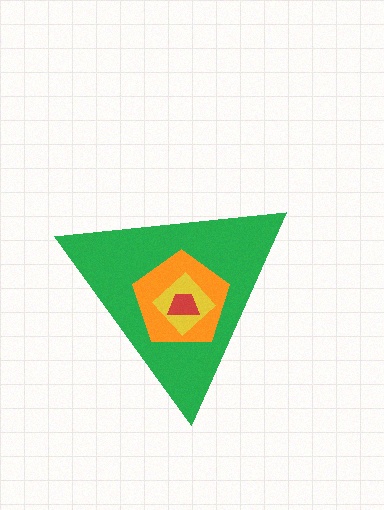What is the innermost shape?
The red trapezoid.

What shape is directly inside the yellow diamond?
The red trapezoid.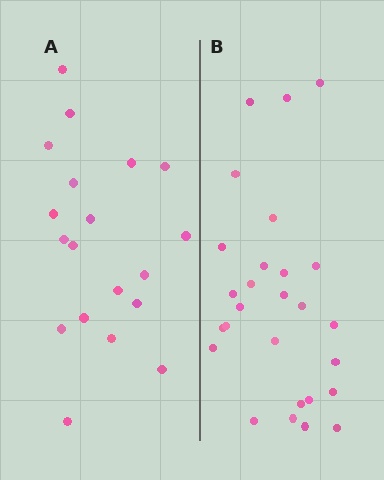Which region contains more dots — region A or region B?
Region B (the right region) has more dots.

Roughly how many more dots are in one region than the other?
Region B has roughly 8 or so more dots than region A.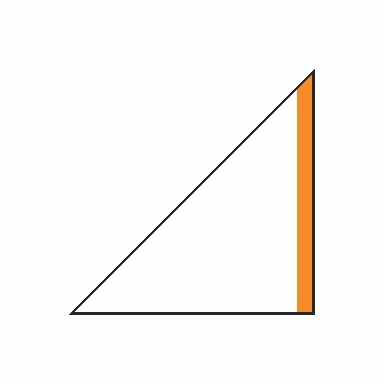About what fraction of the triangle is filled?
About one eighth (1/8).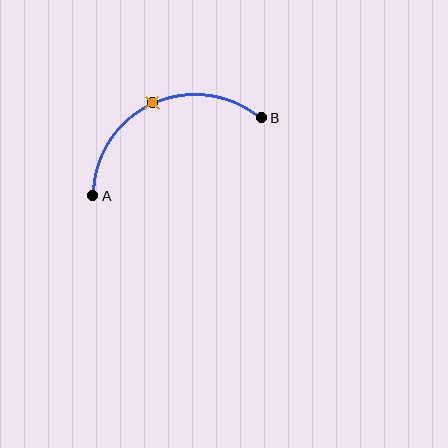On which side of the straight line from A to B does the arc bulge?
The arc bulges above the straight line connecting A and B.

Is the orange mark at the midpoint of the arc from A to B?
Yes. The orange mark lies on the arc at equal arc-length from both A and B — it is the arc midpoint.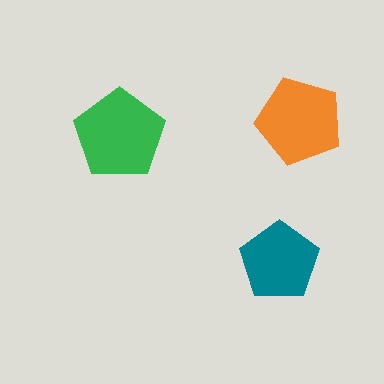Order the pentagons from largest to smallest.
the green one, the orange one, the teal one.